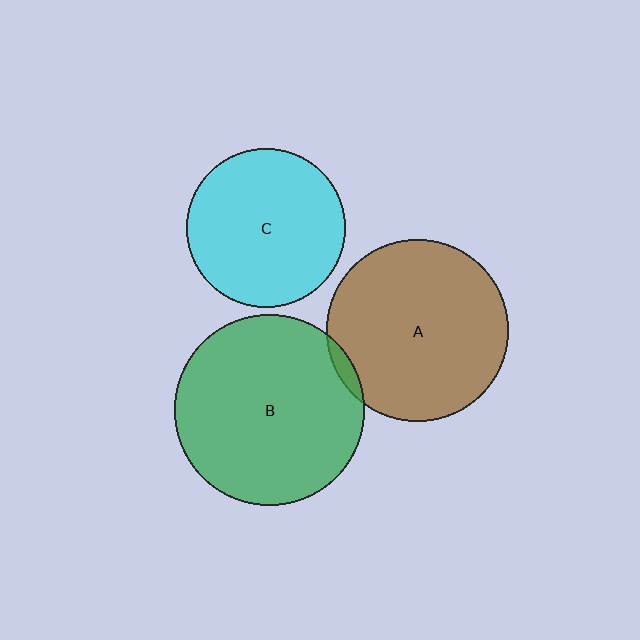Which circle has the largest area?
Circle B (green).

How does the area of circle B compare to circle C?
Approximately 1.4 times.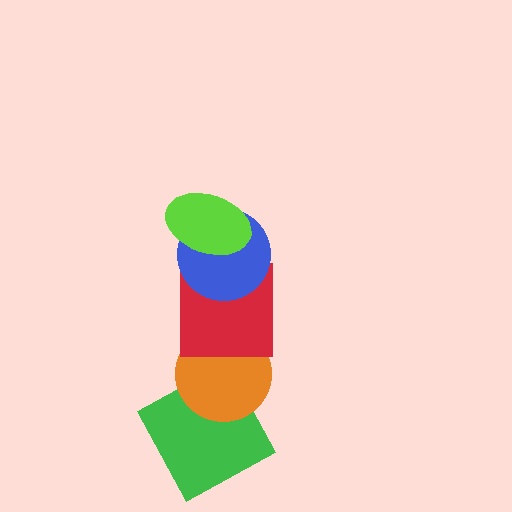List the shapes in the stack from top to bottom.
From top to bottom: the lime ellipse, the blue circle, the red square, the orange circle, the green square.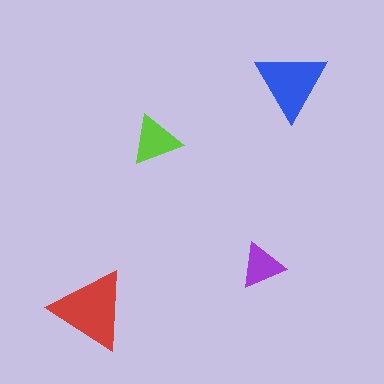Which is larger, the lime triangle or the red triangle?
The red one.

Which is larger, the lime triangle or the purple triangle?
The lime one.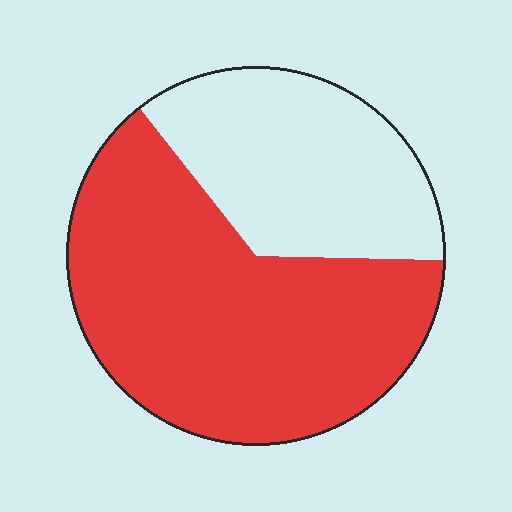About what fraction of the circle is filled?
About five eighths (5/8).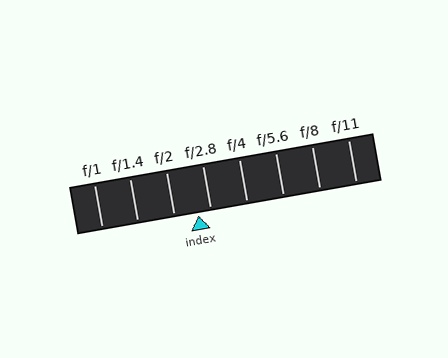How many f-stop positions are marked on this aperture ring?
There are 8 f-stop positions marked.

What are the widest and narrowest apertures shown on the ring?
The widest aperture shown is f/1 and the narrowest is f/11.